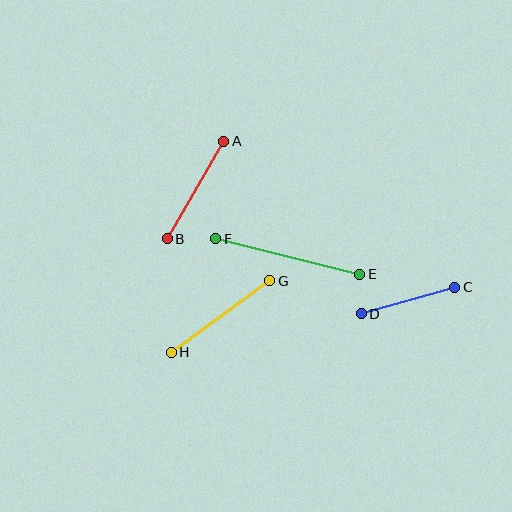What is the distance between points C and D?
The distance is approximately 97 pixels.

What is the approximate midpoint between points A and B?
The midpoint is at approximately (196, 190) pixels.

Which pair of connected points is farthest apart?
Points E and F are farthest apart.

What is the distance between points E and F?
The distance is approximately 148 pixels.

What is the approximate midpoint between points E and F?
The midpoint is at approximately (288, 257) pixels.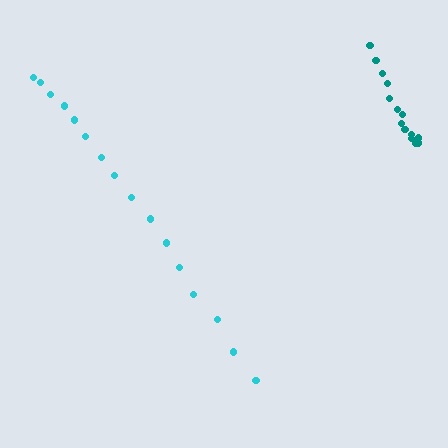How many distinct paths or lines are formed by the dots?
There are 2 distinct paths.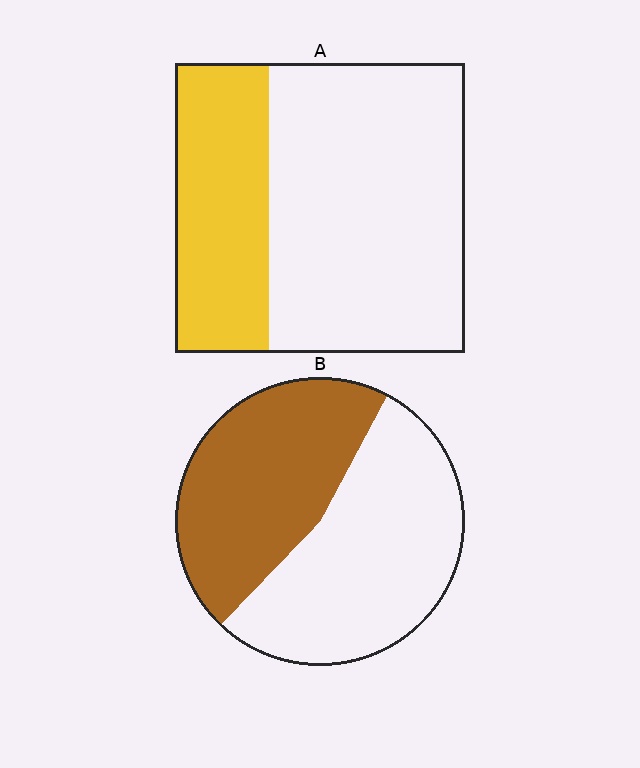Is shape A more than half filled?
No.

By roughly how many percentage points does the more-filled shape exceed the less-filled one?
By roughly 15 percentage points (B over A).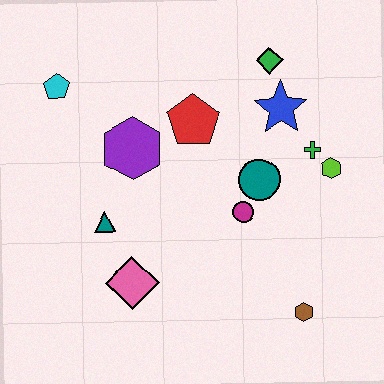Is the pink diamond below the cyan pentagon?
Yes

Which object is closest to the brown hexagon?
The magenta circle is closest to the brown hexagon.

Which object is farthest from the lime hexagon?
The cyan pentagon is farthest from the lime hexagon.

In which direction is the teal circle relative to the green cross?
The teal circle is to the left of the green cross.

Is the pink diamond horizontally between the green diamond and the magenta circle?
No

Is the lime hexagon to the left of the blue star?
No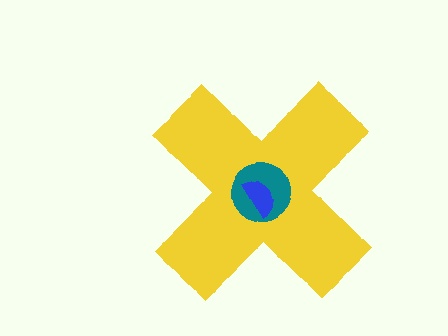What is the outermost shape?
The yellow cross.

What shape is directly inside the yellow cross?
The teal circle.